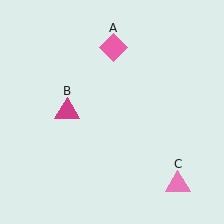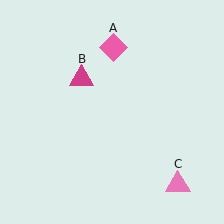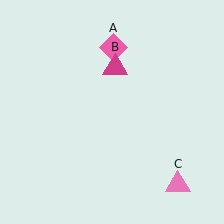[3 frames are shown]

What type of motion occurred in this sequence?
The magenta triangle (object B) rotated clockwise around the center of the scene.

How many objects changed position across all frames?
1 object changed position: magenta triangle (object B).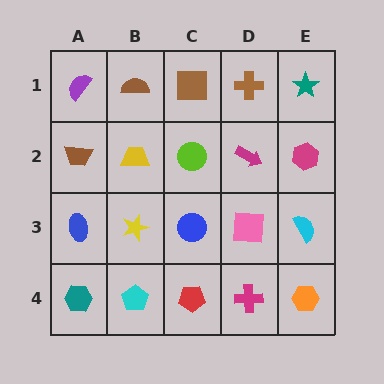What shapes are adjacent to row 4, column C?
A blue circle (row 3, column C), a cyan pentagon (row 4, column B), a magenta cross (row 4, column D).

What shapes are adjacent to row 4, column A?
A blue ellipse (row 3, column A), a cyan pentagon (row 4, column B).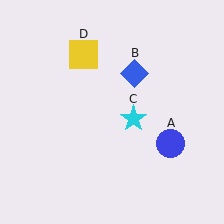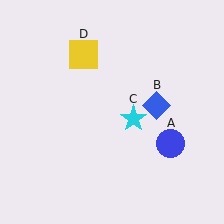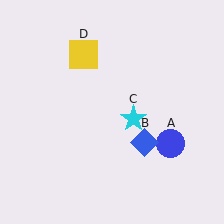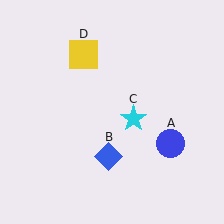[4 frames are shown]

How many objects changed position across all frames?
1 object changed position: blue diamond (object B).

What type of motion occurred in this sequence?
The blue diamond (object B) rotated clockwise around the center of the scene.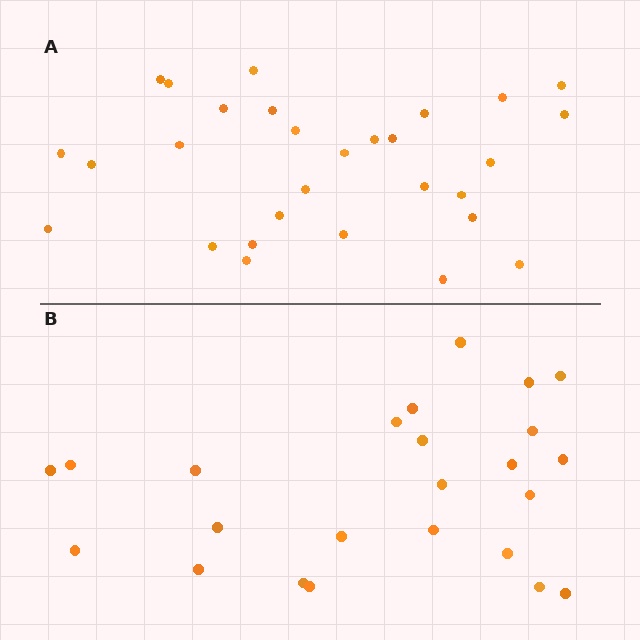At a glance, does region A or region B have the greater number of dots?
Region A (the top region) has more dots.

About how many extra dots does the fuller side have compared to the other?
Region A has about 5 more dots than region B.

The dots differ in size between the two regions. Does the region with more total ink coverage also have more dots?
No. Region B has more total ink coverage because its dots are larger, but region A actually contains more individual dots. Total area can be misleading — the number of items is what matters here.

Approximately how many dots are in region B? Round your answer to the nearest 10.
About 20 dots. (The exact count is 24, which rounds to 20.)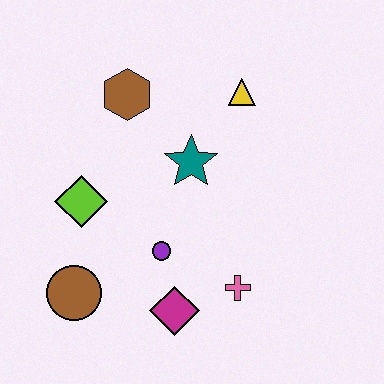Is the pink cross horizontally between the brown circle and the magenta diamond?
No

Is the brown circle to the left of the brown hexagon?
Yes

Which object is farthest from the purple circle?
The yellow triangle is farthest from the purple circle.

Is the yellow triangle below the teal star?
No